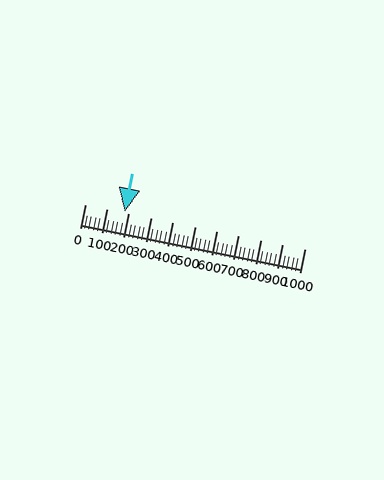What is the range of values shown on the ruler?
The ruler shows values from 0 to 1000.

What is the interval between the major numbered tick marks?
The major tick marks are spaced 100 units apart.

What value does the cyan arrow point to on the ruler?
The cyan arrow points to approximately 180.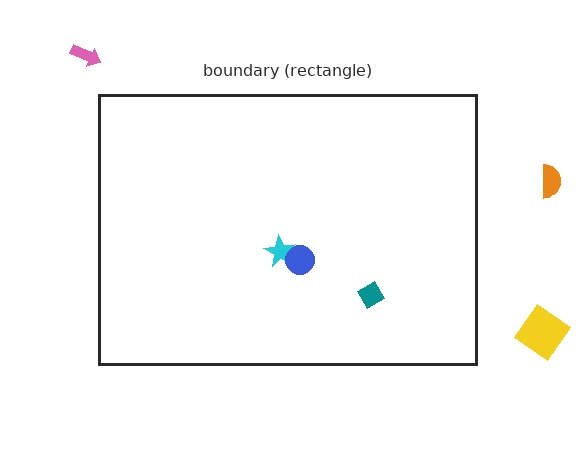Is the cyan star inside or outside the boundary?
Inside.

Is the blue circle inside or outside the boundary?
Inside.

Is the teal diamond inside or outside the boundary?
Inside.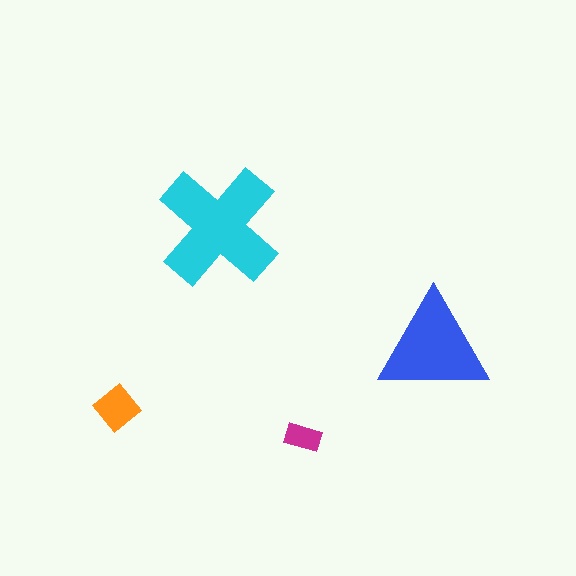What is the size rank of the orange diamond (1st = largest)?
3rd.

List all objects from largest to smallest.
The cyan cross, the blue triangle, the orange diamond, the magenta rectangle.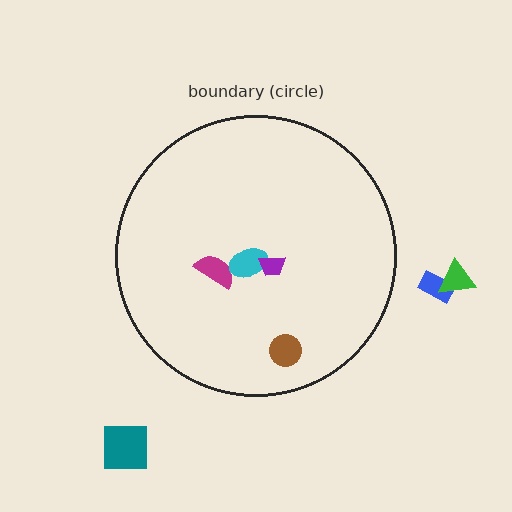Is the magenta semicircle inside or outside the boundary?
Inside.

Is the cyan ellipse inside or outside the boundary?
Inside.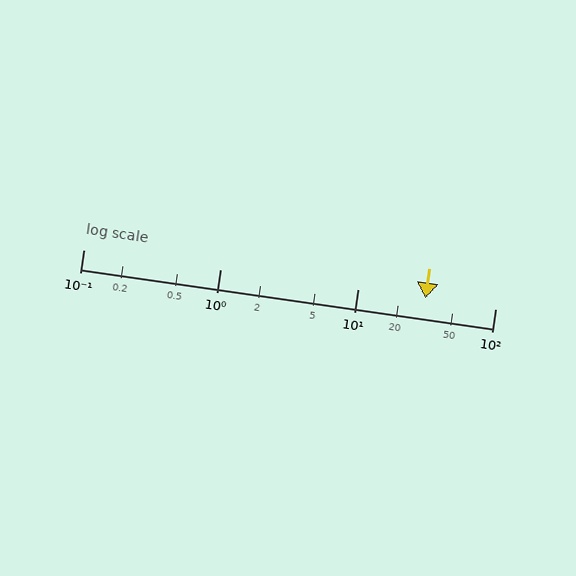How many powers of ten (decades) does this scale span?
The scale spans 3 decades, from 0.1 to 100.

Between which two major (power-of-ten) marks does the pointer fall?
The pointer is between 10 and 100.